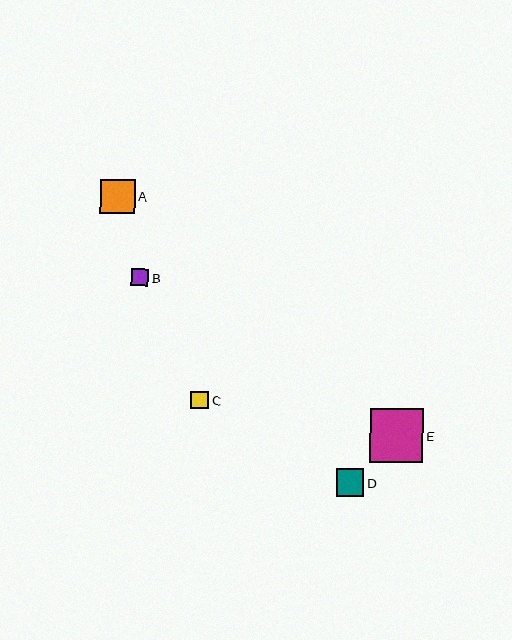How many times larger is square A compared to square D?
Square A is approximately 1.3 times the size of square D.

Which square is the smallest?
Square B is the smallest with a size of approximately 17 pixels.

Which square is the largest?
Square E is the largest with a size of approximately 53 pixels.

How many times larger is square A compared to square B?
Square A is approximately 2.0 times the size of square B.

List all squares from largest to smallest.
From largest to smallest: E, A, D, C, B.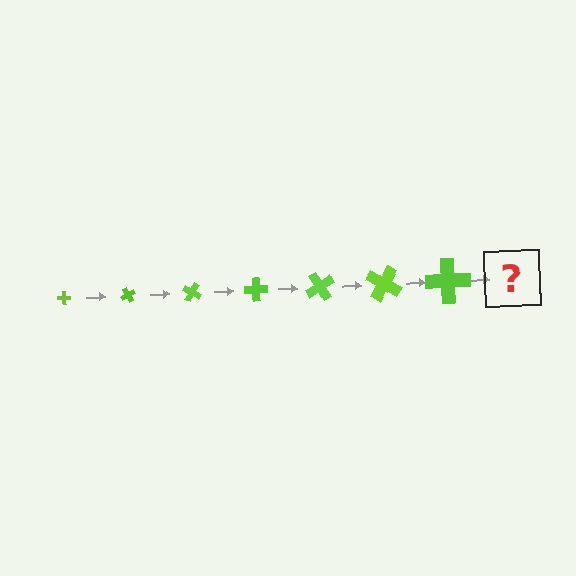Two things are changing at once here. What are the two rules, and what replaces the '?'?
The two rules are that the cross grows larger each step and it rotates 60 degrees each step. The '?' should be a cross, larger than the previous one and rotated 420 degrees from the start.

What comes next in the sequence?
The next element should be a cross, larger than the previous one and rotated 420 degrees from the start.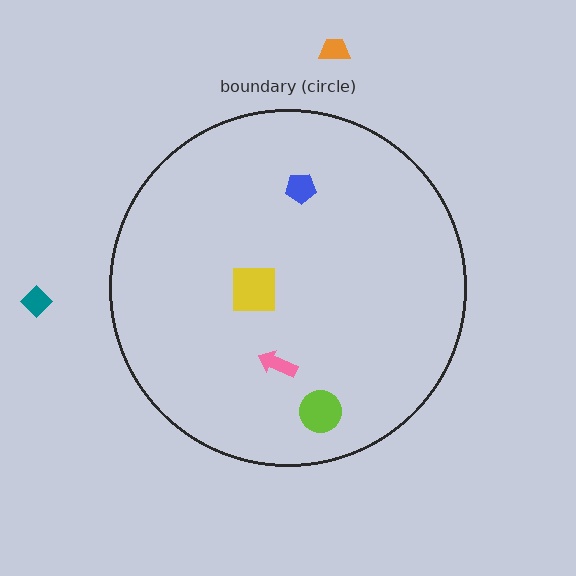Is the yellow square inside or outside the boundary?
Inside.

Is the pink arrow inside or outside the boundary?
Inside.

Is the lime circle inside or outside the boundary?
Inside.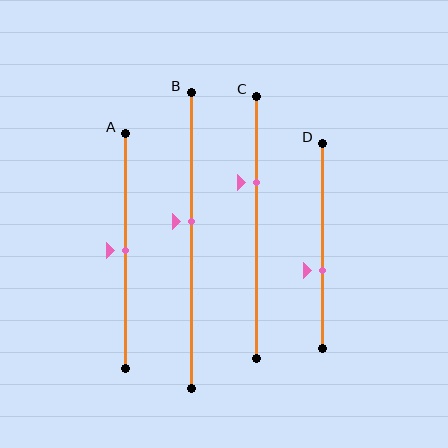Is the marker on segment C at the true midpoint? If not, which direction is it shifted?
No, the marker on segment C is shifted upward by about 17% of the segment length.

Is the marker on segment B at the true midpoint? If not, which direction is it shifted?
No, the marker on segment B is shifted upward by about 6% of the segment length.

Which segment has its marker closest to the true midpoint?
Segment A has its marker closest to the true midpoint.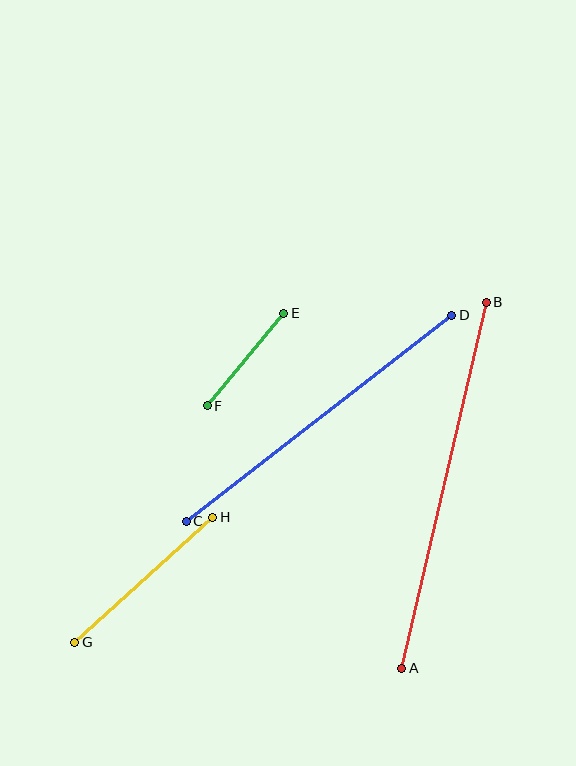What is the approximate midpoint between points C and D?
The midpoint is at approximately (319, 418) pixels.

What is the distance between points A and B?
The distance is approximately 375 pixels.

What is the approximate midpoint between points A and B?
The midpoint is at approximately (444, 485) pixels.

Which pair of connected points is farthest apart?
Points A and B are farthest apart.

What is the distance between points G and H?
The distance is approximately 186 pixels.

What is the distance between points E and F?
The distance is approximately 120 pixels.